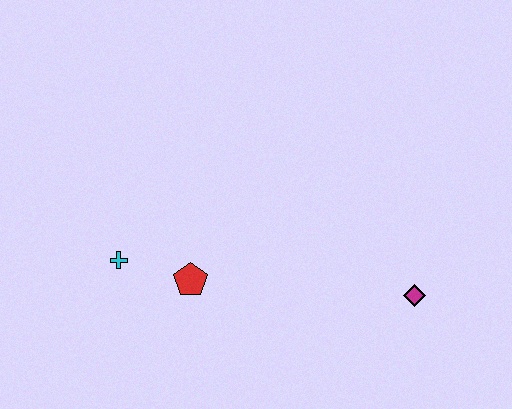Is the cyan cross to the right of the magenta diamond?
No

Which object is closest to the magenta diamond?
The red pentagon is closest to the magenta diamond.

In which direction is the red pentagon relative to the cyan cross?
The red pentagon is to the right of the cyan cross.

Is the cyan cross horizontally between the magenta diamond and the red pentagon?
No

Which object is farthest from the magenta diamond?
The cyan cross is farthest from the magenta diamond.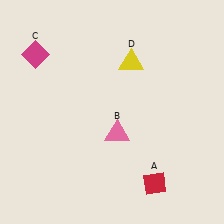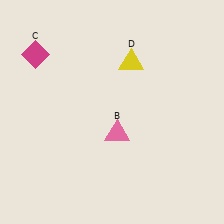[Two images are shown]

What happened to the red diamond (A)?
The red diamond (A) was removed in Image 2. It was in the bottom-right area of Image 1.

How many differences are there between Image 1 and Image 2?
There is 1 difference between the two images.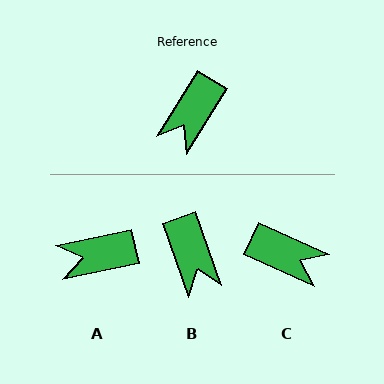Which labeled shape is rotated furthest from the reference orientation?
C, about 97 degrees away.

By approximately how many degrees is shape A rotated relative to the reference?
Approximately 46 degrees clockwise.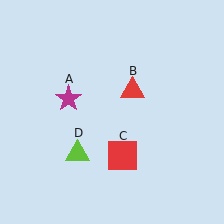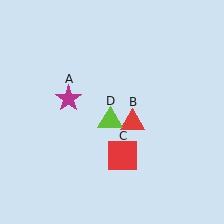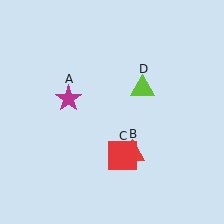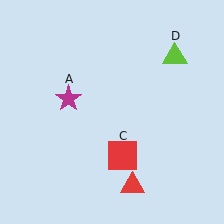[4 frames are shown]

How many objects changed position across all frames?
2 objects changed position: red triangle (object B), lime triangle (object D).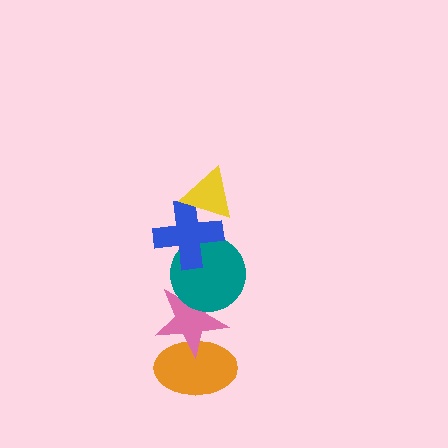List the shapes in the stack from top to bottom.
From top to bottom: the yellow triangle, the blue cross, the teal circle, the pink star, the orange ellipse.